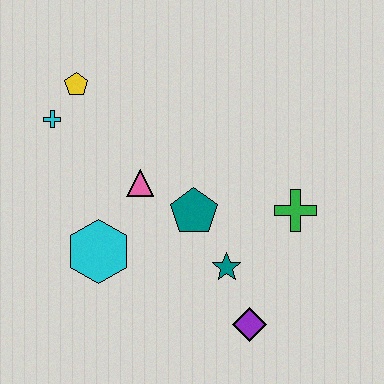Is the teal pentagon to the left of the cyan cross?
No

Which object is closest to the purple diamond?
The teal star is closest to the purple diamond.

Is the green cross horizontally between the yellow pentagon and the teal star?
No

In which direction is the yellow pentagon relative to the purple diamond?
The yellow pentagon is above the purple diamond.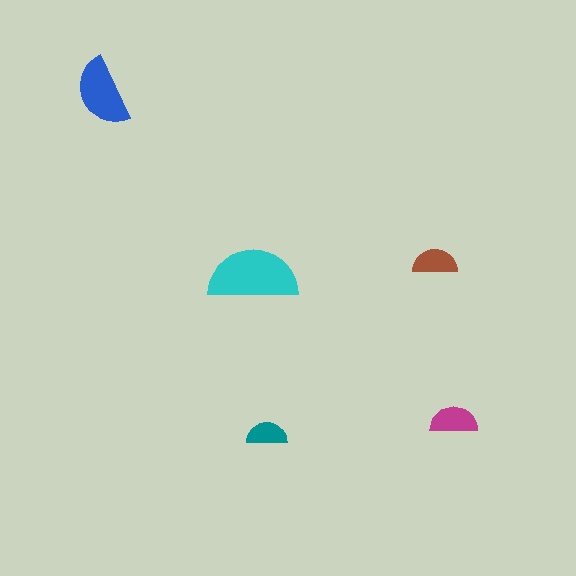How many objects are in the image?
There are 5 objects in the image.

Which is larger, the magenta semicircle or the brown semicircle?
The magenta one.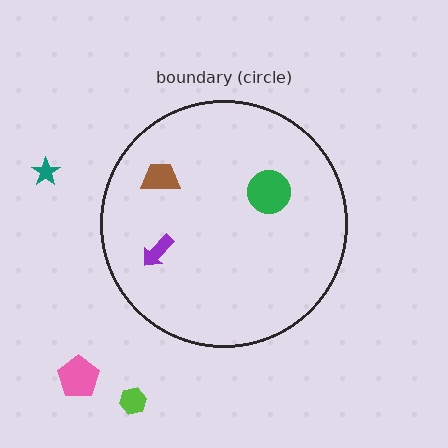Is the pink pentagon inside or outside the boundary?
Outside.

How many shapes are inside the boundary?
3 inside, 3 outside.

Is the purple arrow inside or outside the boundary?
Inside.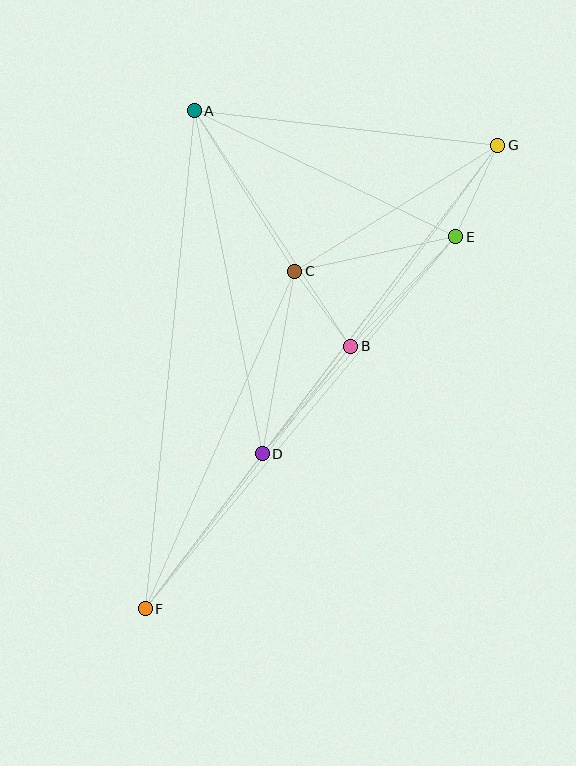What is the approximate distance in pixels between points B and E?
The distance between B and E is approximately 152 pixels.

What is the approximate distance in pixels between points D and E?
The distance between D and E is approximately 291 pixels.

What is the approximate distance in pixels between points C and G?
The distance between C and G is approximately 239 pixels.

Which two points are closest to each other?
Points B and C are closest to each other.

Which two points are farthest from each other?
Points F and G are farthest from each other.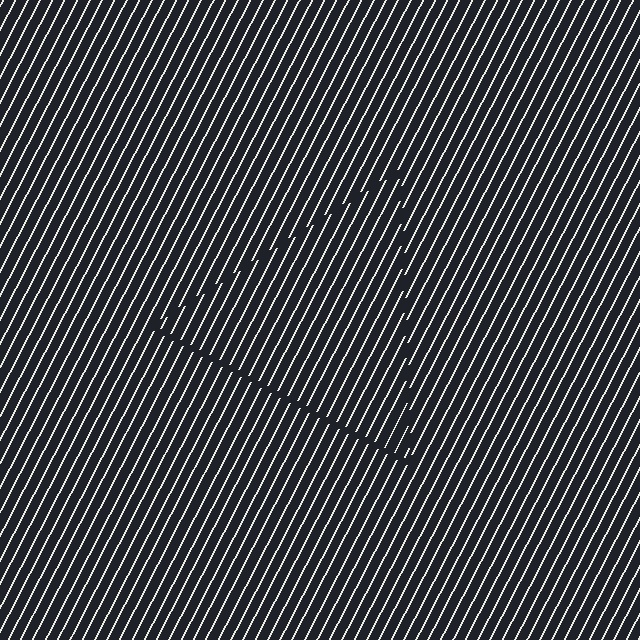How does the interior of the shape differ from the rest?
The interior of the shape contains the same grating, shifted by half a period — the contour is defined by the phase discontinuity where line-ends from the inner and outer gratings abut.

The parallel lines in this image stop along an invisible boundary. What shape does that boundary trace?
An illusory triangle. The interior of the shape contains the same grating, shifted by half a period — the contour is defined by the phase discontinuity where line-ends from the inner and outer gratings abut.